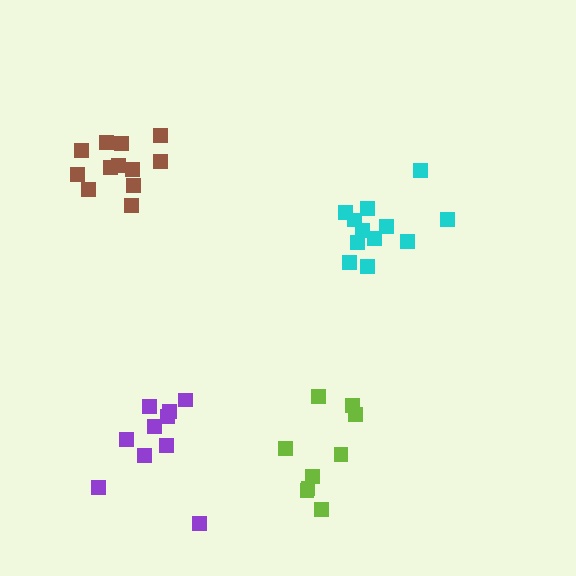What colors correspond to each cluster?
The clusters are colored: lime, brown, cyan, purple.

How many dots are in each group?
Group 1: 9 dots, Group 2: 12 dots, Group 3: 12 dots, Group 4: 10 dots (43 total).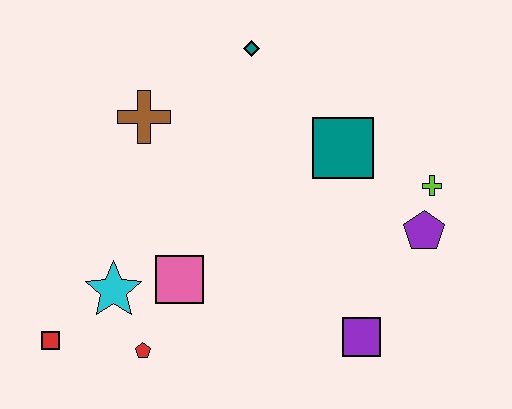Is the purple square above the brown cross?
No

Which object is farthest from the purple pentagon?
The red square is farthest from the purple pentagon.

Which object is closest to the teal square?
The lime cross is closest to the teal square.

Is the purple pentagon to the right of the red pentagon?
Yes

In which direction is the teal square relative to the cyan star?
The teal square is to the right of the cyan star.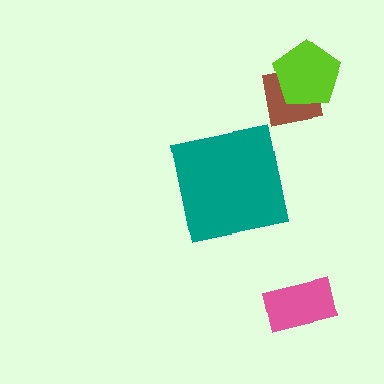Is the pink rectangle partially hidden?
No, no other shape covers it.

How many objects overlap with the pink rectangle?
0 objects overlap with the pink rectangle.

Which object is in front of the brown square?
The lime pentagon is in front of the brown square.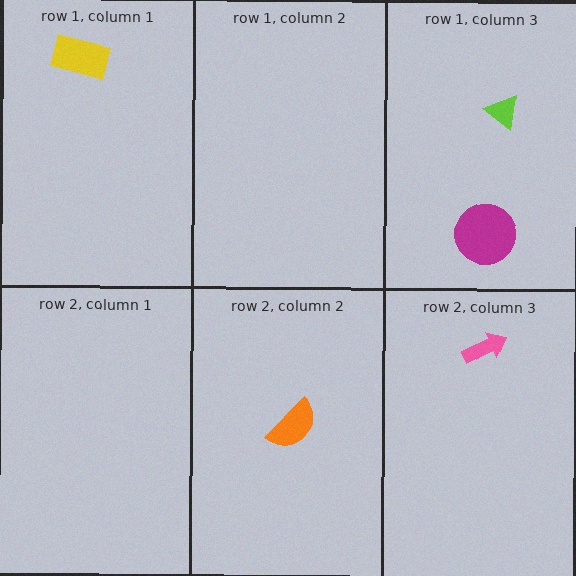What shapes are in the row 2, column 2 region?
The orange semicircle.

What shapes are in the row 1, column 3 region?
The magenta circle, the lime triangle.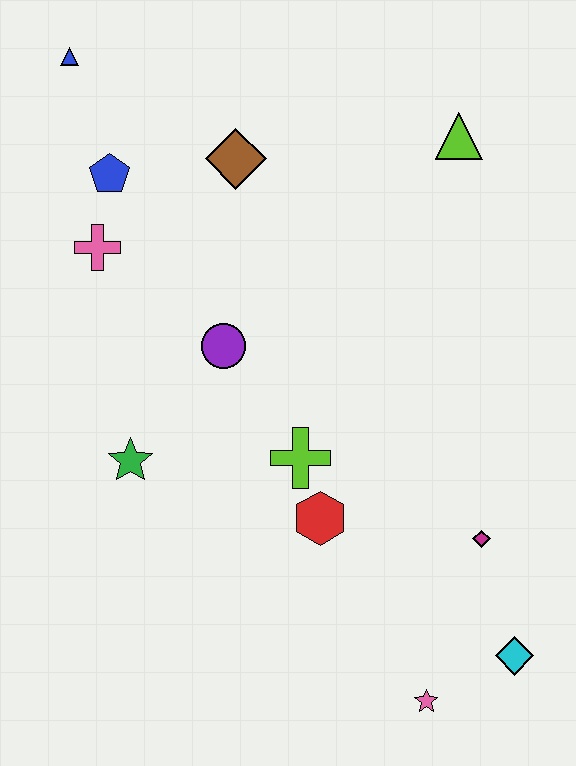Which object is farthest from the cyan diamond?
The blue triangle is farthest from the cyan diamond.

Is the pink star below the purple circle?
Yes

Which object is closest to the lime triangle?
The brown diamond is closest to the lime triangle.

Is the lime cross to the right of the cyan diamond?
No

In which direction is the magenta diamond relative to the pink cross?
The magenta diamond is to the right of the pink cross.